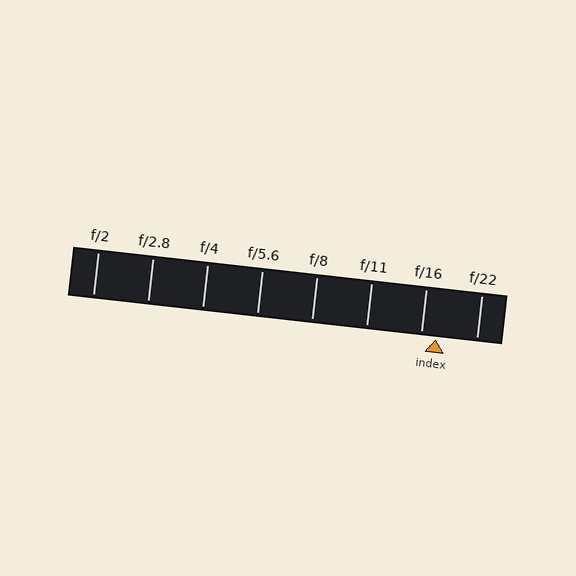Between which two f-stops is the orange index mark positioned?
The index mark is between f/16 and f/22.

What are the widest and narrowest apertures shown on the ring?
The widest aperture shown is f/2 and the narrowest is f/22.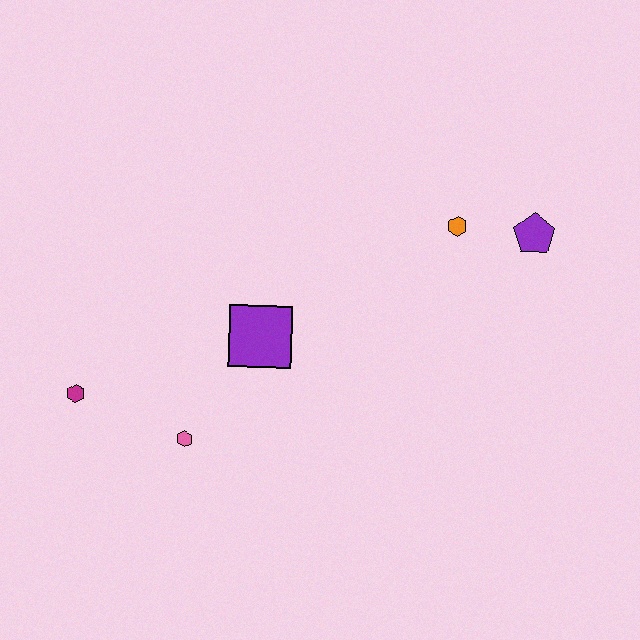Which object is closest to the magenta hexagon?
The pink hexagon is closest to the magenta hexagon.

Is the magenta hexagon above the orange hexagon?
No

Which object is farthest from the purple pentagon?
The magenta hexagon is farthest from the purple pentagon.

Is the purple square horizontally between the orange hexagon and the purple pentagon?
No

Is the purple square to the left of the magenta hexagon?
No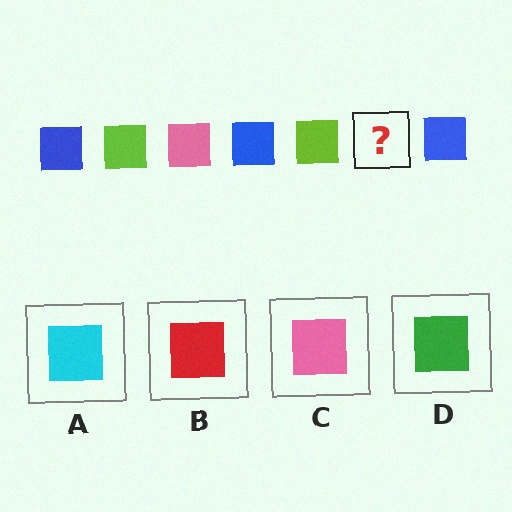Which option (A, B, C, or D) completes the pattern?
C.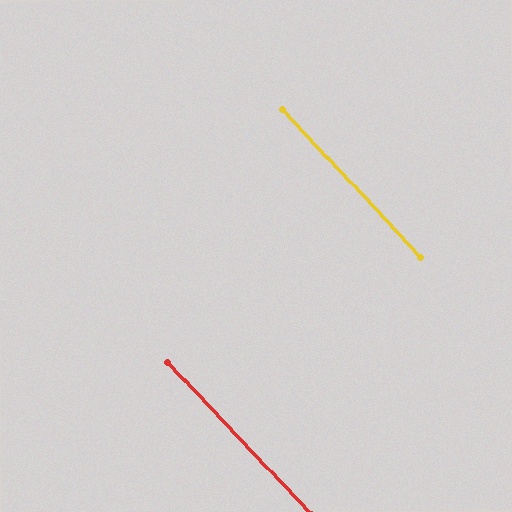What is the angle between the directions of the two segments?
Approximately 0 degrees.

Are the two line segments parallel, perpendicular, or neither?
Parallel — their directions differ by only 0.5°.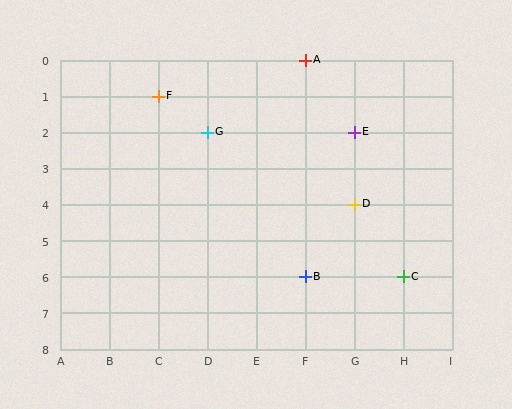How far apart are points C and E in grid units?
Points C and E are 1 column and 4 rows apart (about 4.1 grid units diagonally).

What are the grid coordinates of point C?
Point C is at grid coordinates (H, 6).